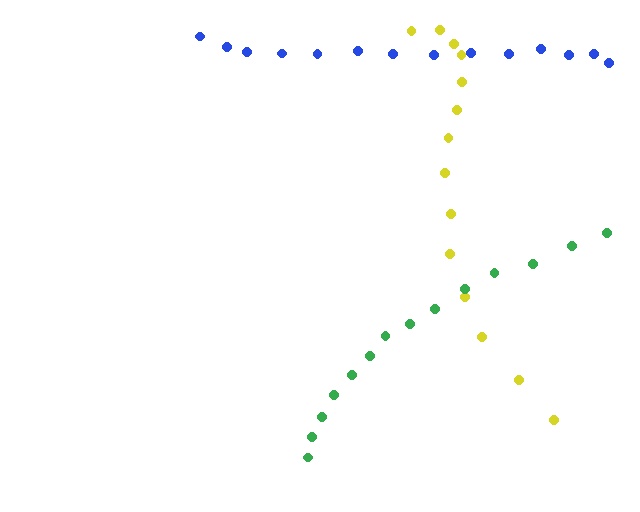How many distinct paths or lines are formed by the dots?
There are 3 distinct paths.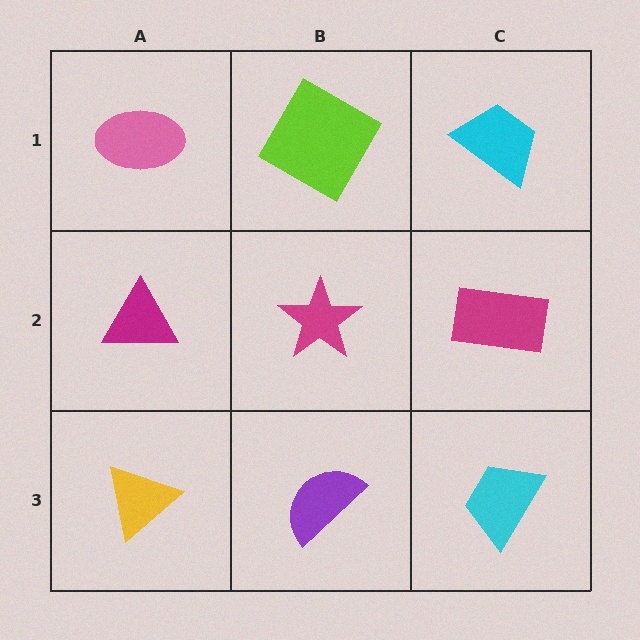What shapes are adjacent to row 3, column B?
A magenta star (row 2, column B), a yellow triangle (row 3, column A), a cyan trapezoid (row 3, column C).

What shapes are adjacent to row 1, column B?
A magenta star (row 2, column B), a pink ellipse (row 1, column A), a cyan trapezoid (row 1, column C).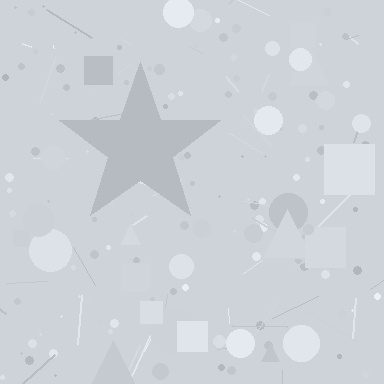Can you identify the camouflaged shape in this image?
The camouflaged shape is a star.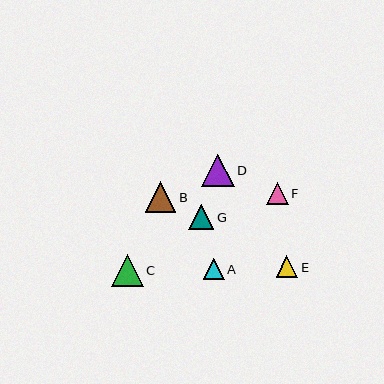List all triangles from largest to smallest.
From largest to smallest: D, C, B, G, F, E, A.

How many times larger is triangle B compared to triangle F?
Triangle B is approximately 1.4 times the size of triangle F.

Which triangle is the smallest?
Triangle A is the smallest with a size of approximately 21 pixels.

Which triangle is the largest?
Triangle D is the largest with a size of approximately 32 pixels.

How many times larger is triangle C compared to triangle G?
Triangle C is approximately 1.3 times the size of triangle G.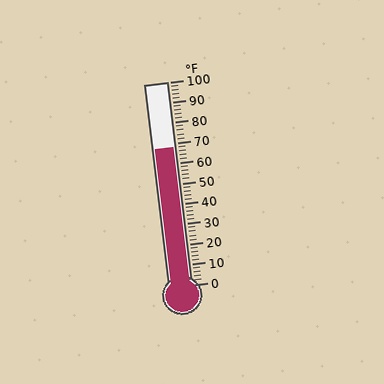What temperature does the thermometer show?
The thermometer shows approximately 68°F.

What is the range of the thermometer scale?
The thermometer scale ranges from 0°F to 100°F.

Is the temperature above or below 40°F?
The temperature is above 40°F.